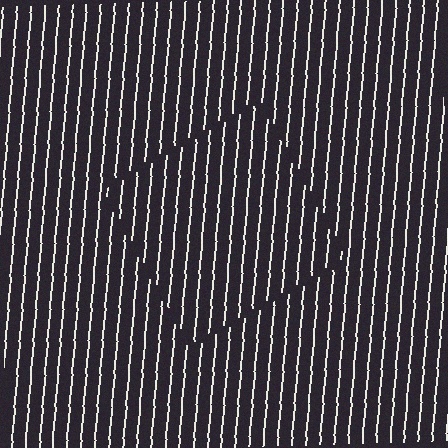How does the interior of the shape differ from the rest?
The interior of the shape contains the same grating, shifted by half a period — the contour is defined by the phase discontinuity where line-ends from the inner and outer gratings abut.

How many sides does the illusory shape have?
4 sides — the line-ends trace a square.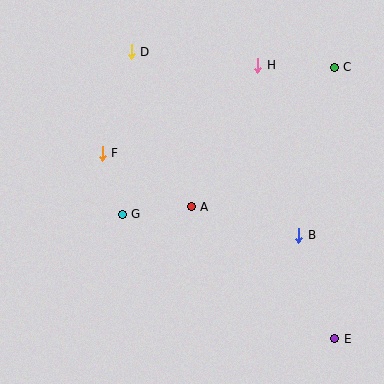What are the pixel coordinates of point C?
Point C is at (334, 67).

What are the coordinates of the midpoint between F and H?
The midpoint between F and H is at (180, 109).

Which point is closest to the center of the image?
Point A at (191, 207) is closest to the center.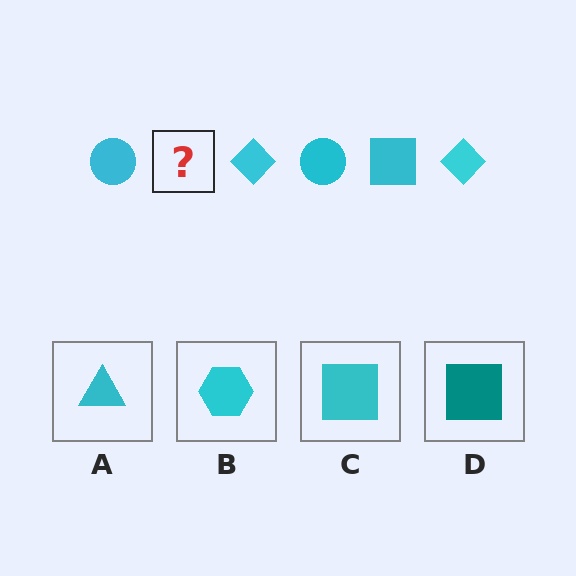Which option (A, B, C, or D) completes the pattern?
C.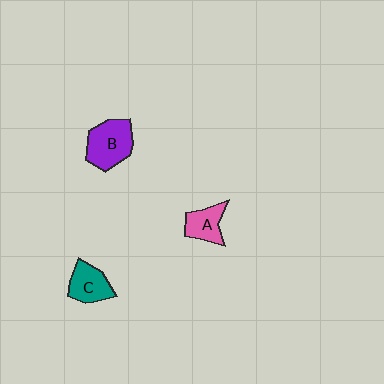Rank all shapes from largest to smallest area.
From largest to smallest: B (purple), C (teal), A (pink).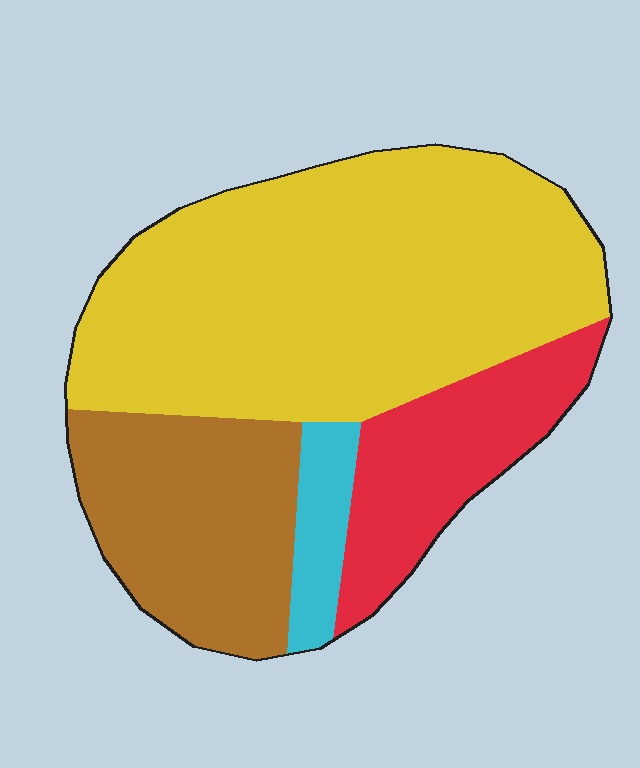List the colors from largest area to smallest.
From largest to smallest: yellow, brown, red, cyan.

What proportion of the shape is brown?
Brown takes up about one fifth (1/5) of the shape.